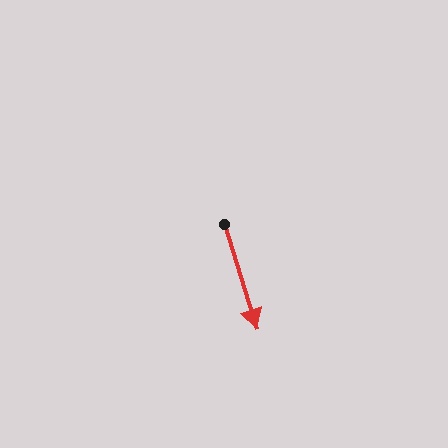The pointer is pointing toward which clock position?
Roughly 5 o'clock.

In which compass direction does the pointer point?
South.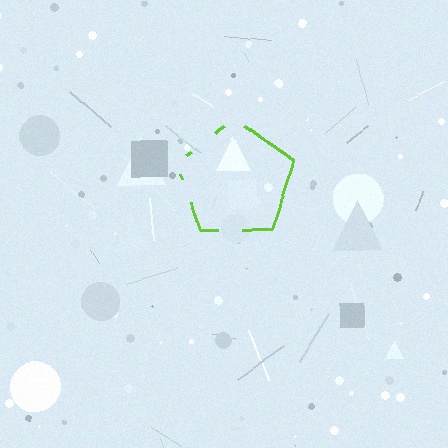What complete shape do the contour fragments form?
The contour fragments form a pentagon.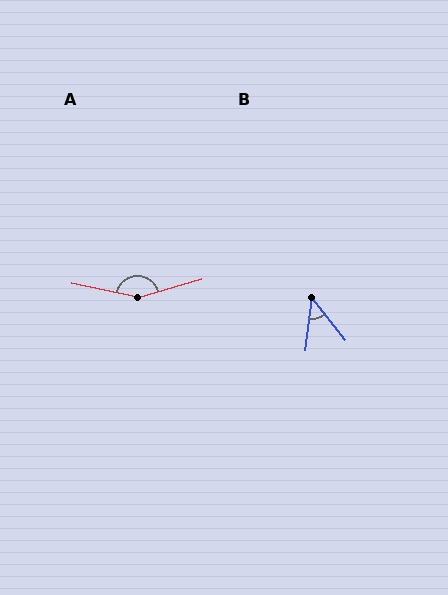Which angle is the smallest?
B, at approximately 46 degrees.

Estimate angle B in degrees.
Approximately 46 degrees.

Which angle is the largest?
A, at approximately 152 degrees.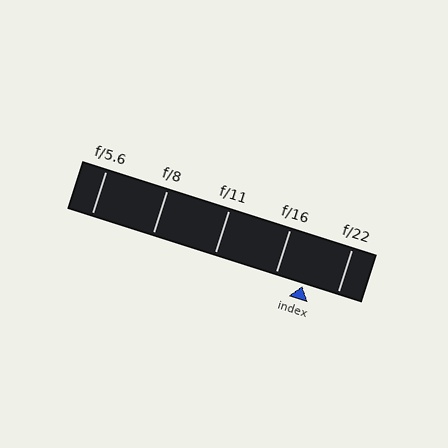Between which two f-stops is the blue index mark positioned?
The index mark is between f/16 and f/22.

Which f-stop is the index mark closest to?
The index mark is closest to f/16.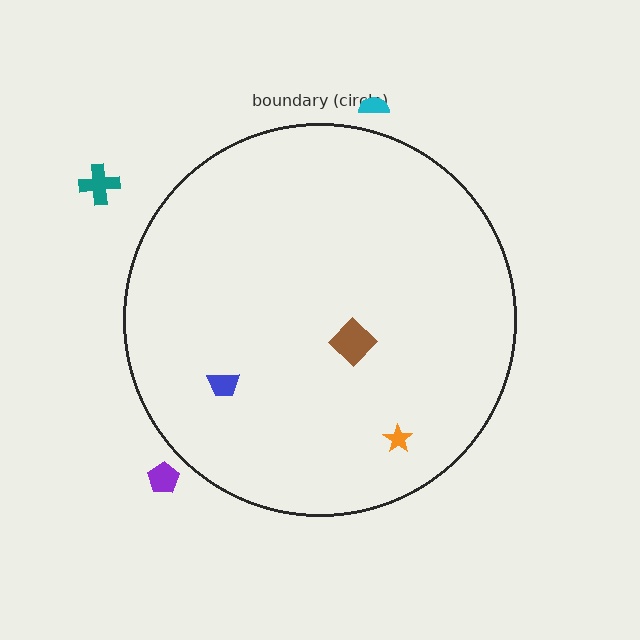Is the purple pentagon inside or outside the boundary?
Outside.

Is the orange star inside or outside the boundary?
Inside.